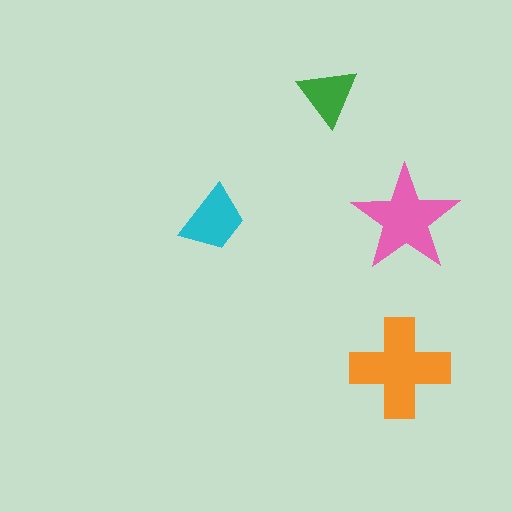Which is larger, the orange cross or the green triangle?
The orange cross.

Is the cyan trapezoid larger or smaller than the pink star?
Smaller.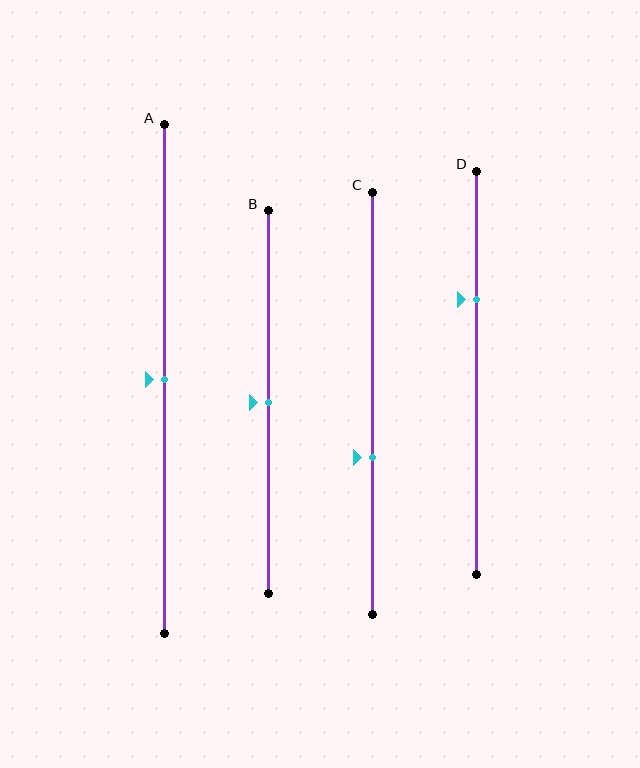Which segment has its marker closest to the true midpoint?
Segment A has its marker closest to the true midpoint.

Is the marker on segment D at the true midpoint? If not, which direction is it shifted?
No, the marker on segment D is shifted upward by about 18% of the segment length.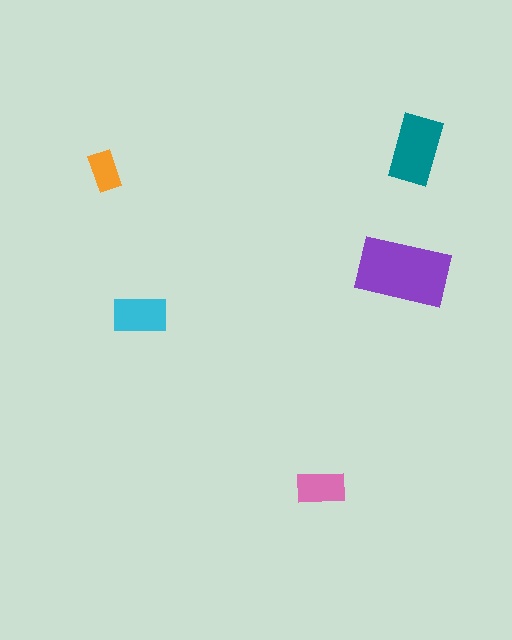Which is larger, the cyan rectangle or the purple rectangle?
The purple one.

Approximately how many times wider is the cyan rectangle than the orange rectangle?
About 1.5 times wider.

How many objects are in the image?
There are 5 objects in the image.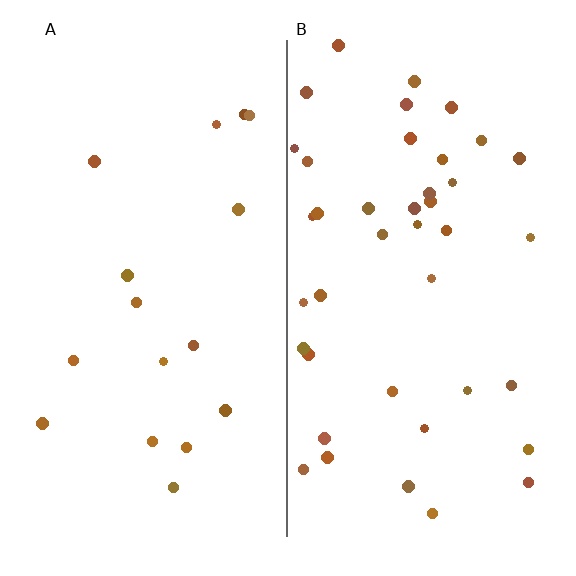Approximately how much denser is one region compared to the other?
Approximately 2.5× — region B over region A.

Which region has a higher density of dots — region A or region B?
B (the right).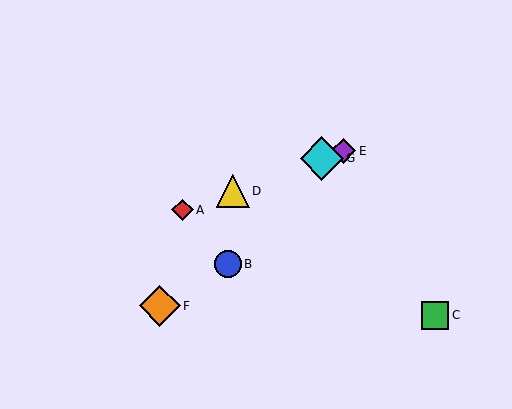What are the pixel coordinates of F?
Object F is at (160, 306).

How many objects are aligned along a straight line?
4 objects (A, D, E, G) are aligned along a straight line.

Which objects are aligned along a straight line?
Objects A, D, E, G are aligned along a straight line.